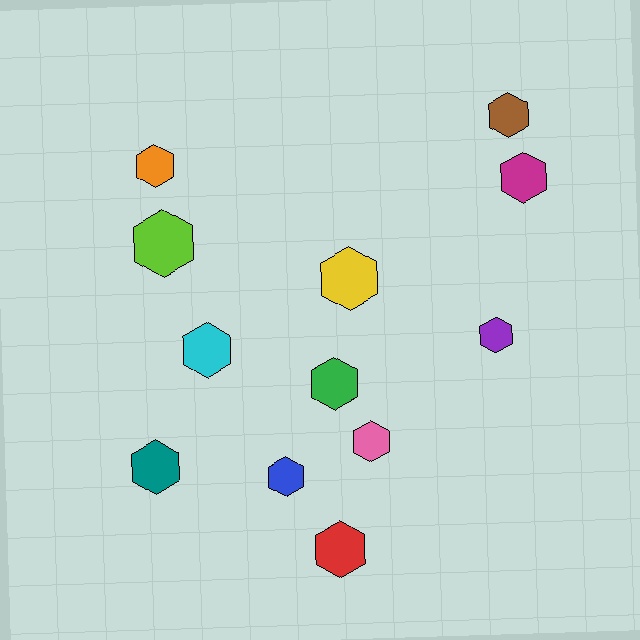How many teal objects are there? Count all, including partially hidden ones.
There is 1 teal object.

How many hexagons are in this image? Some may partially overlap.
There are 12 hexagons.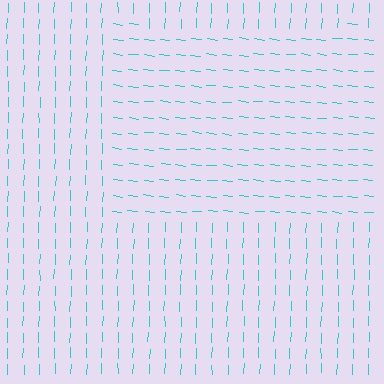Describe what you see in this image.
The image is filled with small cyan line segments. A rectangle region in the image has lines oriented differently from the surrounding lines, creating a visible texture boundary.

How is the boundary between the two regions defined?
The boundary is defined purely by a change in line orientation (approximately 85 degrees difference). All lines are the same color and thickness.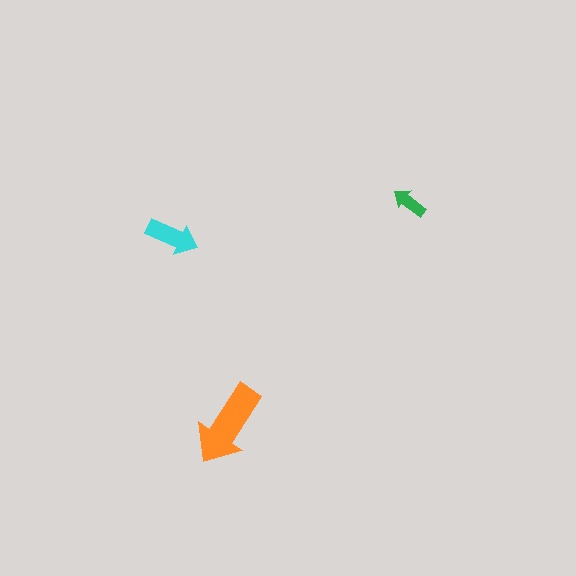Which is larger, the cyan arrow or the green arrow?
The cyan one.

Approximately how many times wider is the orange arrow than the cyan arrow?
About 1.5 times wider.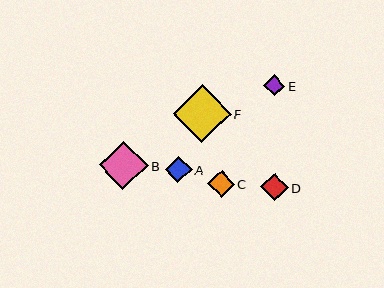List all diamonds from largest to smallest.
From largest to smallest: F, B, D, C, A, E.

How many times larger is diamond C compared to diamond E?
Diamond C is approximately 1.3 times the size of diamond E.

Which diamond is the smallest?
Diamond E is the smallest with a size of approximately 21 pixels.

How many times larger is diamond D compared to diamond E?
Diamond D is approximately 1.3 times the size of diamond E.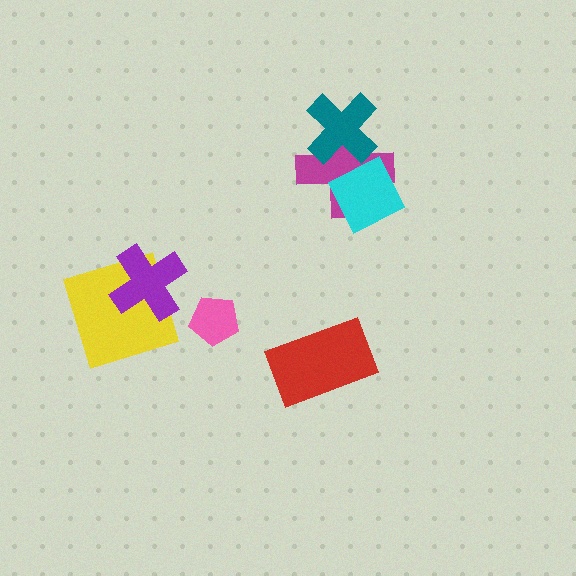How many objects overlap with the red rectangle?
0 objects overlap with the red rectangle.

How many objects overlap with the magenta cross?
2 objects overlap with the magenta cross.